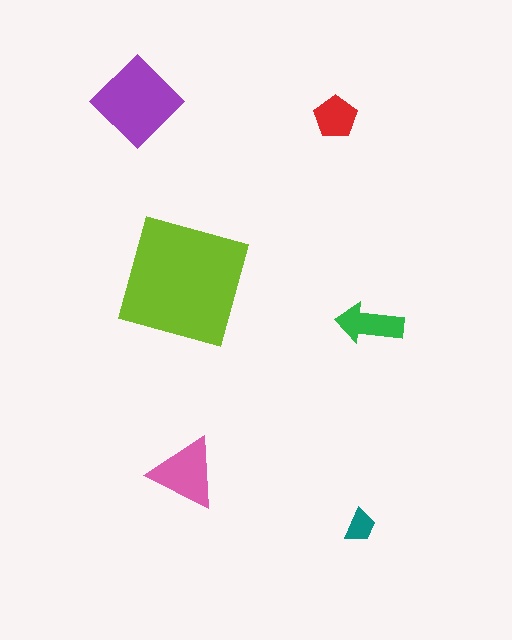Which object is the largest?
The lime square.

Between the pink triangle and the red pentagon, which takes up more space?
The pink triangle.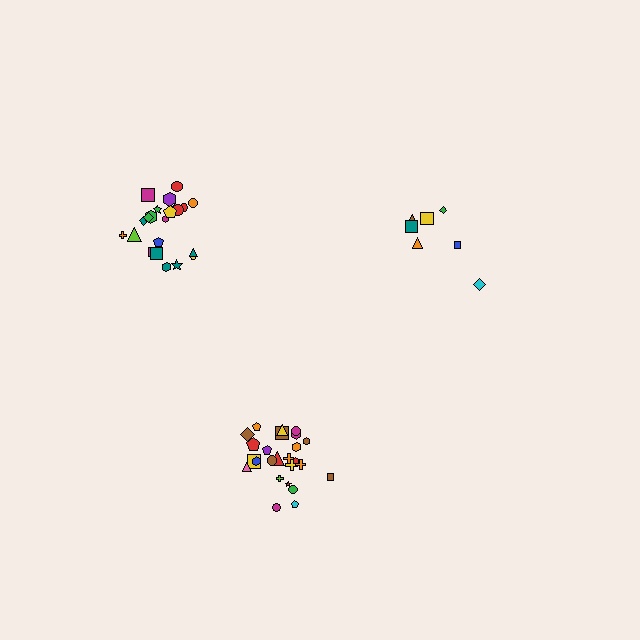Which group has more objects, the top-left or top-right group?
The top-left group.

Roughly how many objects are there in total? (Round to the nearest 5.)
Roughly 55 objects in total.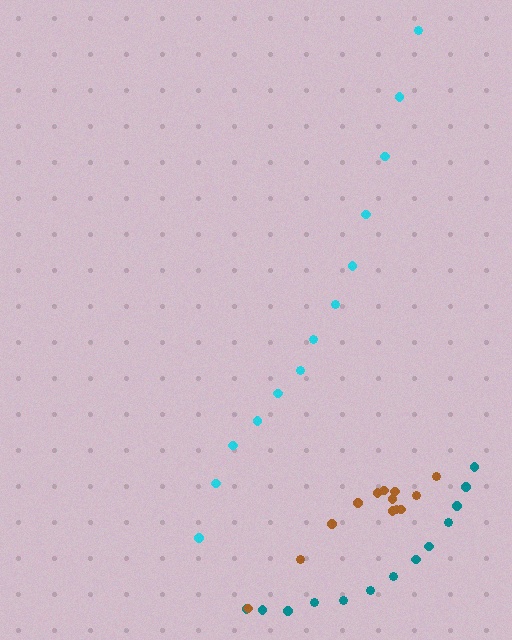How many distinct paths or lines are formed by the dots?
There are 3 distinct paths.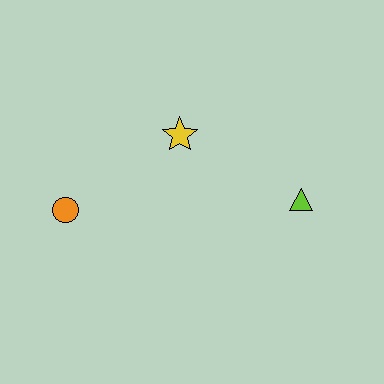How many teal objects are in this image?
There are no teal objects.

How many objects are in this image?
There are 3 objects.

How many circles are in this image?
There is 1 circle.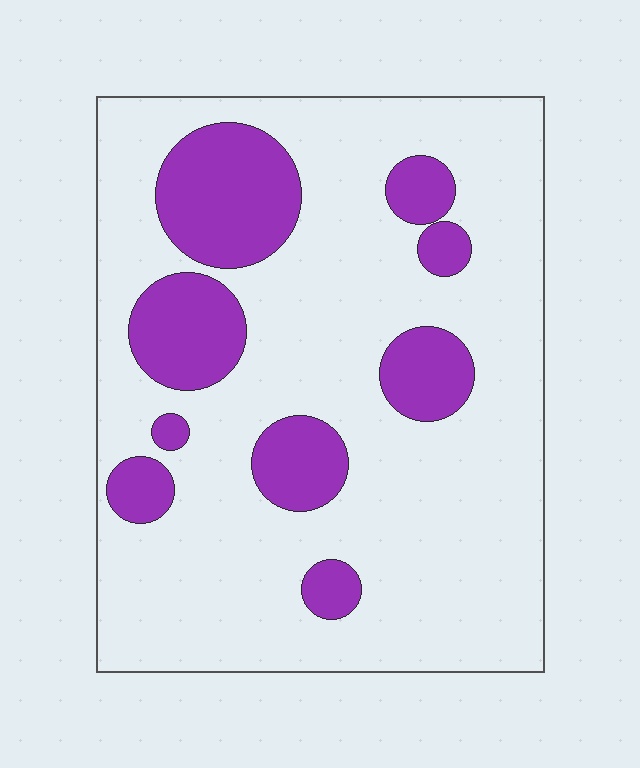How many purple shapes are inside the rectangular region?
9.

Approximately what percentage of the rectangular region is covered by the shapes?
Approximately 20%.